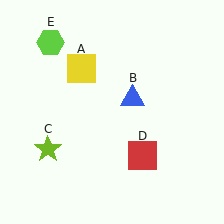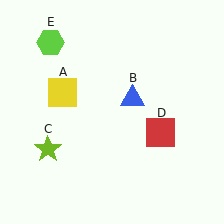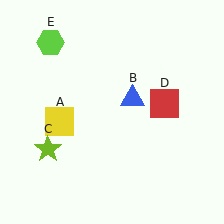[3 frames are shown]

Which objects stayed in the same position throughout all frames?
Blue triangle (object B) and lime star (object C) and lime hexagon (object E) remained stationary.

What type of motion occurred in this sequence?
The yellow square (object A), red square (object D) rotated counterclockwise around the center of the scene.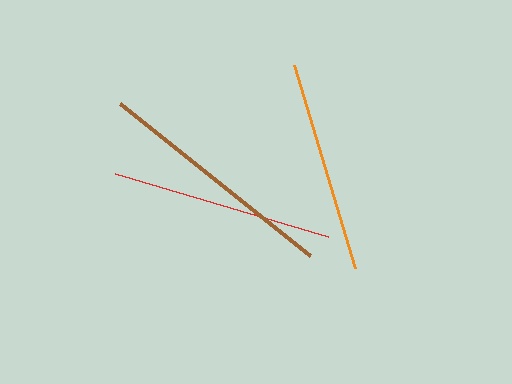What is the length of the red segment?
The red segment is approximately 222 pixels long.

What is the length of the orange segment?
The orange segment is approximately 212 pixels long.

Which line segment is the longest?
The brown line is the longest at approximately 243 pixels.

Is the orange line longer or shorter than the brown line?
The brown line is longer than the orange line.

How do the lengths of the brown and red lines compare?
The brown and red lines are approximately the same length.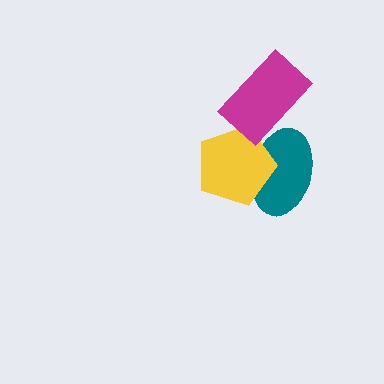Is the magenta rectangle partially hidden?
No, no other shape covers it.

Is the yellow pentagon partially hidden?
Yes, it is partially covered by another shape.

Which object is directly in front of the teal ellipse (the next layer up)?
The yellow pentagon is directly in front of the teal ellipse.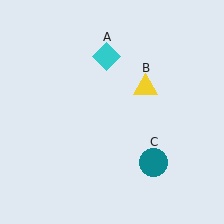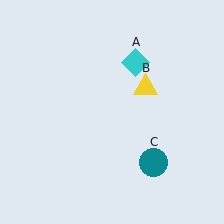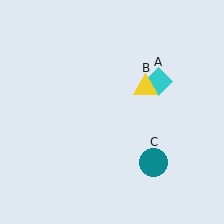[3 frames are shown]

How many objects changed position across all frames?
1 object changed position: cyan diamond (object A).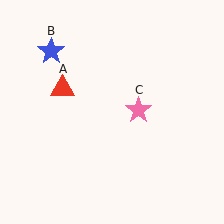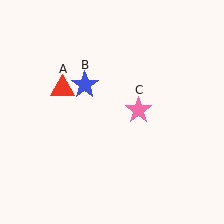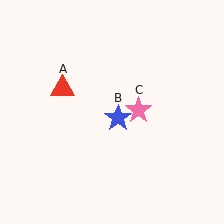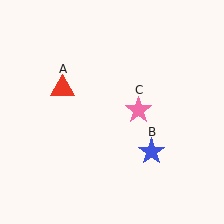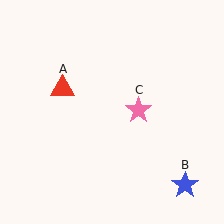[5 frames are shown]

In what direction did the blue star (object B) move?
The blue star (object B) moved down and to the right.